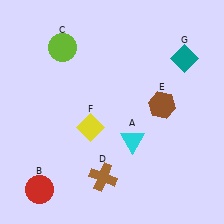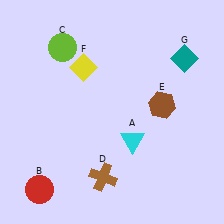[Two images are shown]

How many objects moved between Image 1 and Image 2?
1 object moved between the two images.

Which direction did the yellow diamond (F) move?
The yellow diamond (F) moved up.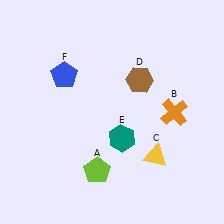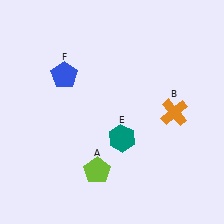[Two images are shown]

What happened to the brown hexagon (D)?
The brown hexagon (D) was removed in Image 2. It was in the top-right area of Image 1.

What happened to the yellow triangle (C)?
The yellow triangle (C) was removed in Image 2. It was in the bottom-right area of Image 1.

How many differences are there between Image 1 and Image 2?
There are 2 differences between the two images.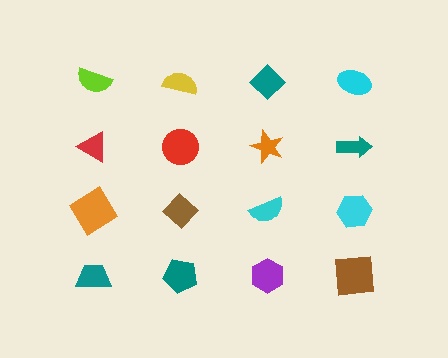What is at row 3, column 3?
A cyan semicircle.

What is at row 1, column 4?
A cyan ellipse.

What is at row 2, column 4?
A teal arrow.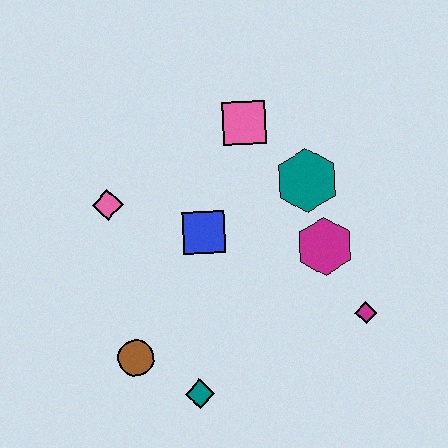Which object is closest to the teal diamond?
The brown circle is closest to the teal diamond.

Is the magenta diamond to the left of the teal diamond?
No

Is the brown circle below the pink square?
Yes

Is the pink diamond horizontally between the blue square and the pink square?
No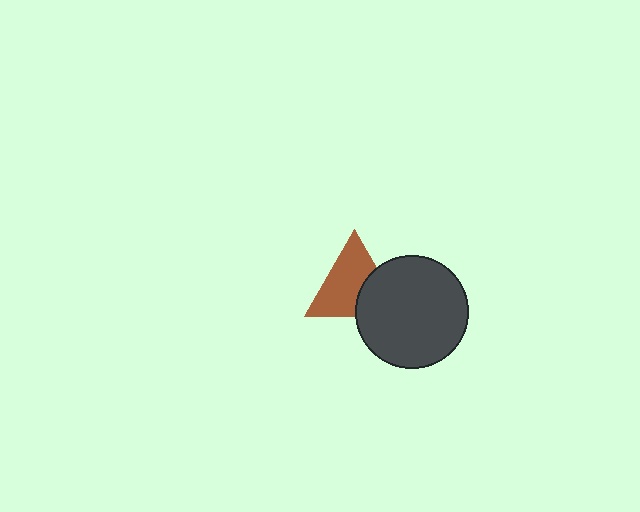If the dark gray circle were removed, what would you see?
You would see the complete brown triangle.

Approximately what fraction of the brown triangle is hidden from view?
Roughly 33% of the brown triangle is hidden behind the dark gray circle.